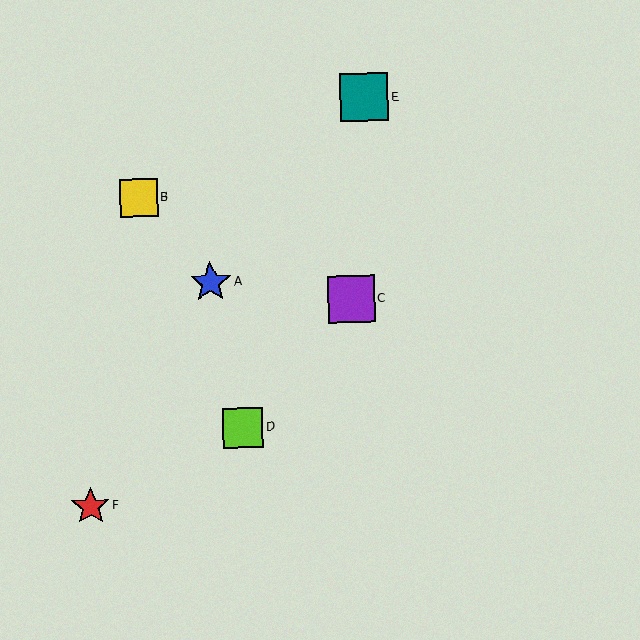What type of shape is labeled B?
Shape B is a yellow square.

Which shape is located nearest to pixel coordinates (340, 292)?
The purple square (labeled C) at (351, 299) is nearest to that location.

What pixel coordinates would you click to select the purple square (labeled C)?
Click at (351, 299) to select the purple square C.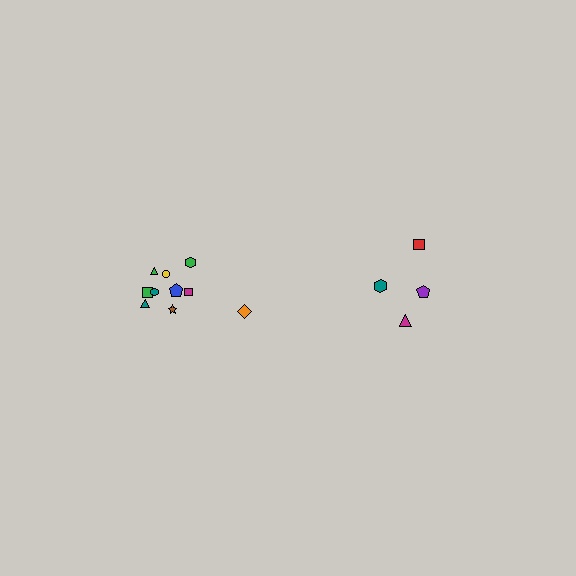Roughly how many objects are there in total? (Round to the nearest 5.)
Roughly 15 objects in total.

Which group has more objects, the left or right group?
The left group.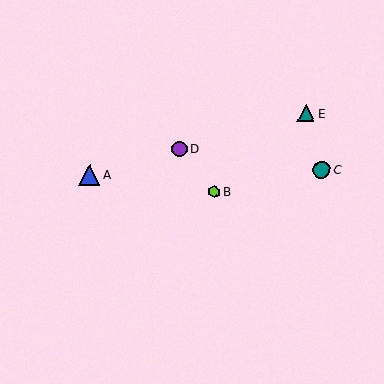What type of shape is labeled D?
Shape D is a purple circle.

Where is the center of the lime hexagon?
The center of the lime hexagon is at (214, 192).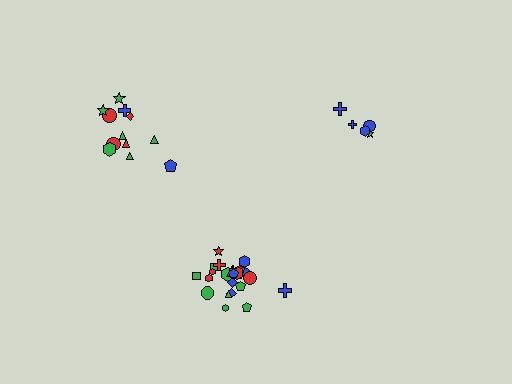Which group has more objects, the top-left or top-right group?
The top-left group.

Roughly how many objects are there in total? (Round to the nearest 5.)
Roughly 40 objects in total.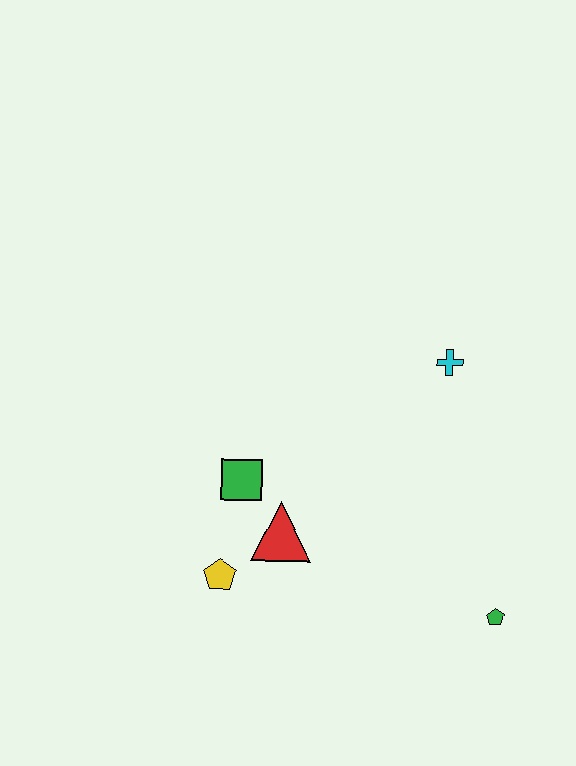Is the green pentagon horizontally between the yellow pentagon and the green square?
No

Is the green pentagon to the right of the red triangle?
Yes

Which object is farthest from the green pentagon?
The green square is farthest from the green pentagon.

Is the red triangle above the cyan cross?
No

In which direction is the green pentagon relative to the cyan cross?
The green pentagon is below the cyan cross.